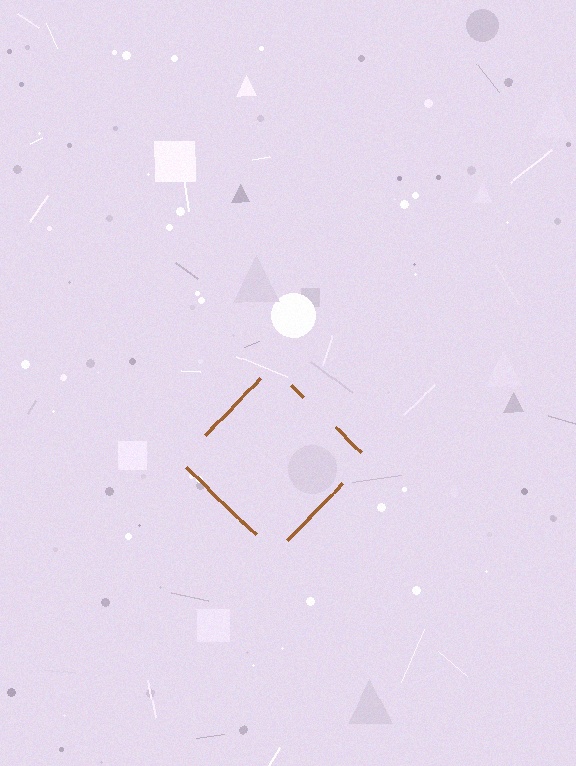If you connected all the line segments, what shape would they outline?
They would outline a diamond.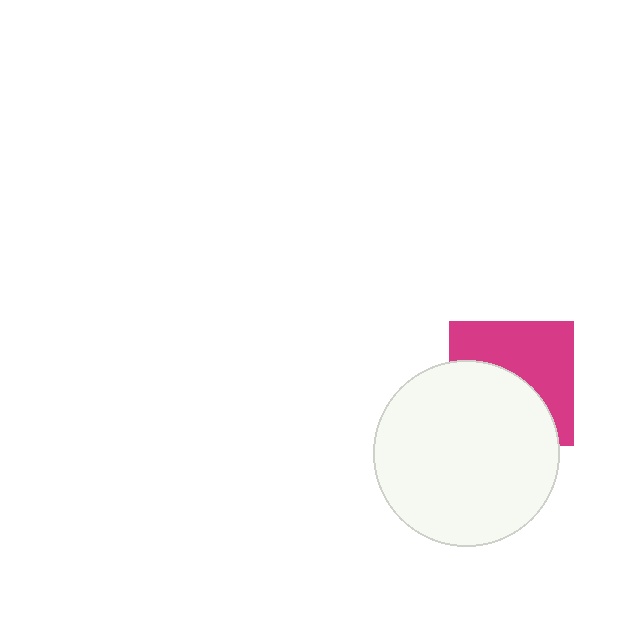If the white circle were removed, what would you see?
You would see the complete magenta square.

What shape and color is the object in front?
The object in front is a white circle.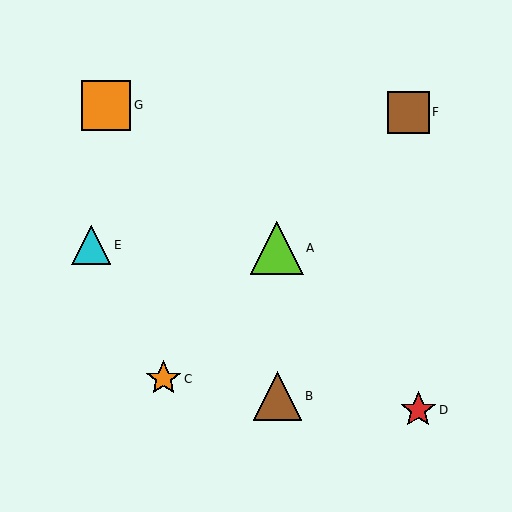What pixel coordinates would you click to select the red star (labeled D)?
Click at (418, 410) to select the red star D.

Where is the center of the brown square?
The center of the brown square is at (408, 112).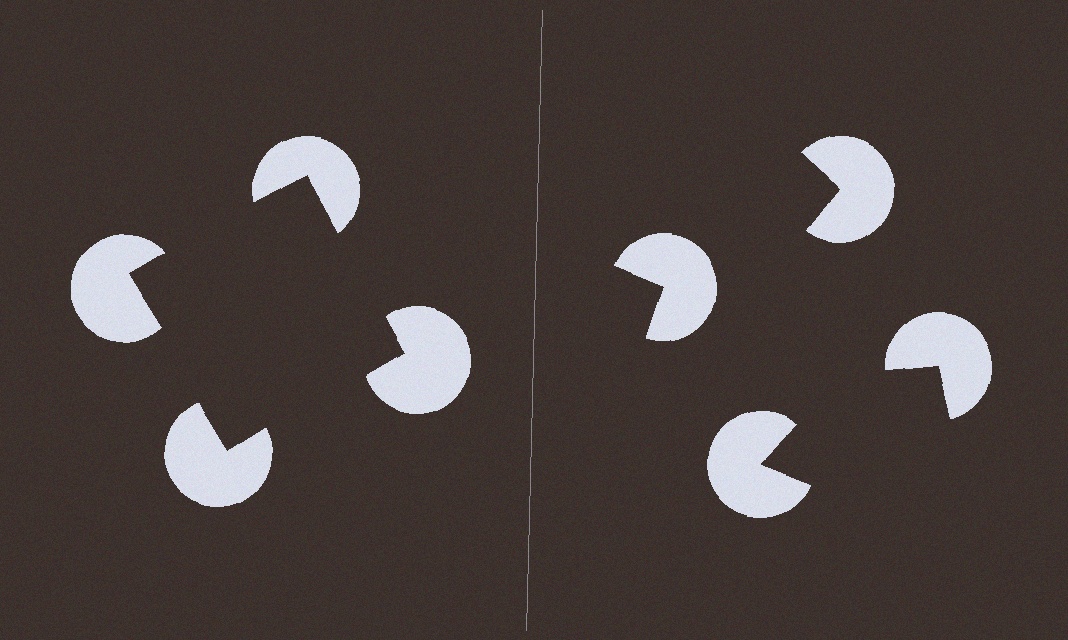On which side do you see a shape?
An illusory square appears on the left side. On the right side the wedge cuts are rotated, so no coherent shape forms.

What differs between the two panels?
The pac-man discs are positioned identically on both sides; only the wedge orientations differ. On the left they align to a square; on the right they are misaligned.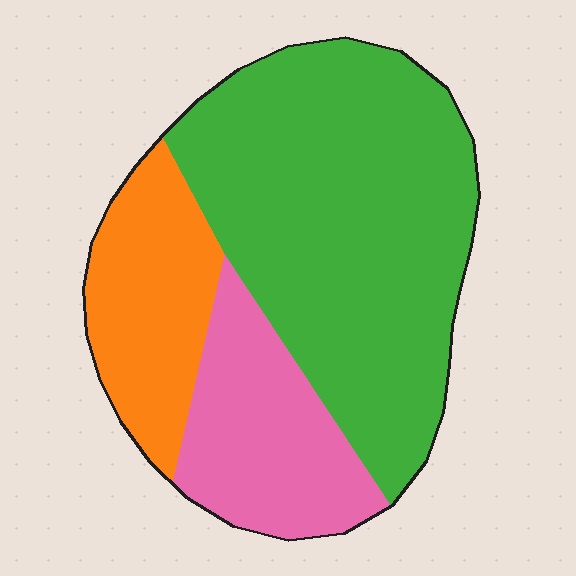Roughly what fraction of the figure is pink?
Pink takes up about one fifth (1/5) of the figure.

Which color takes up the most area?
Green, at roughly 60%.